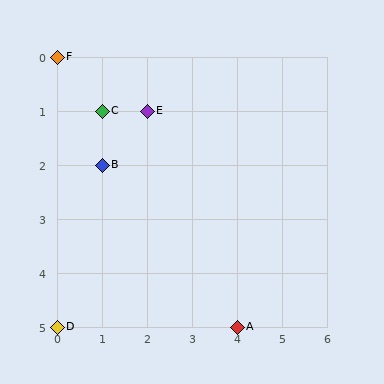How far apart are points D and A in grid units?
Points D and A are 4 columns apart.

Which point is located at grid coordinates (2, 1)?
Point E is at (2, 1).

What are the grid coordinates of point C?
Point C is at grid coordinates (1, 1).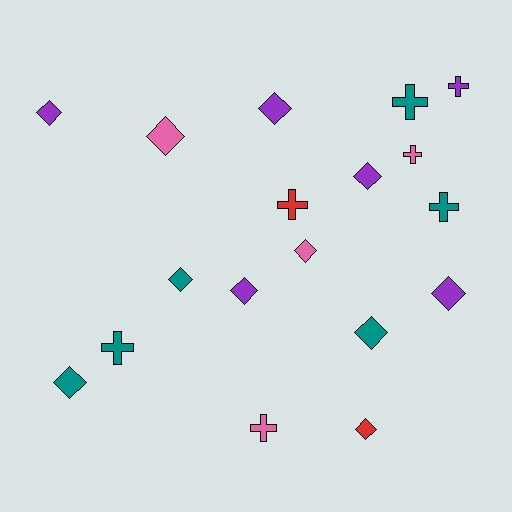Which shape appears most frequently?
Diamond, with 11 objects.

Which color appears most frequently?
Purple, with 6 objects.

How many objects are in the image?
There are 18 objects.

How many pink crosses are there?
There are 2 pink crosses.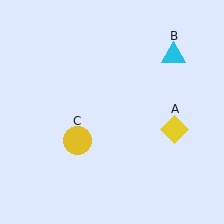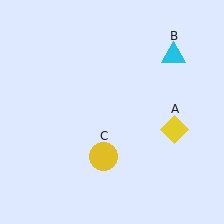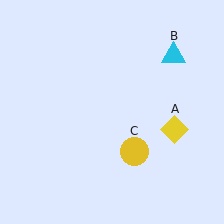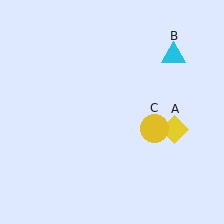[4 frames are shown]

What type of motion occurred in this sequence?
The yellow circle (object C) rotated counterclockwise around the center of the scene.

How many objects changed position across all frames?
1 object changed position: yellow circle (object C).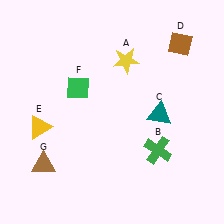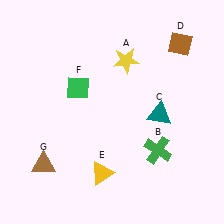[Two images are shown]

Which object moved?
The yellow triangle (E) moved right.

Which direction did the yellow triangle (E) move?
The yellow triangle (E) moved right.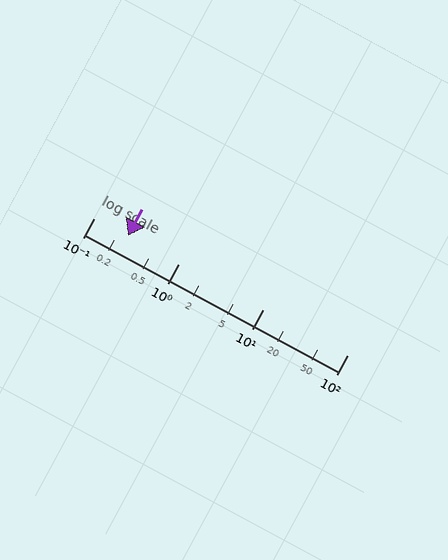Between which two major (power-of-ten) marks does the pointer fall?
The pointer is between 0.1 and 1.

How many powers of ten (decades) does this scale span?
The scale spans 3 decades, from 0.1 to 100.